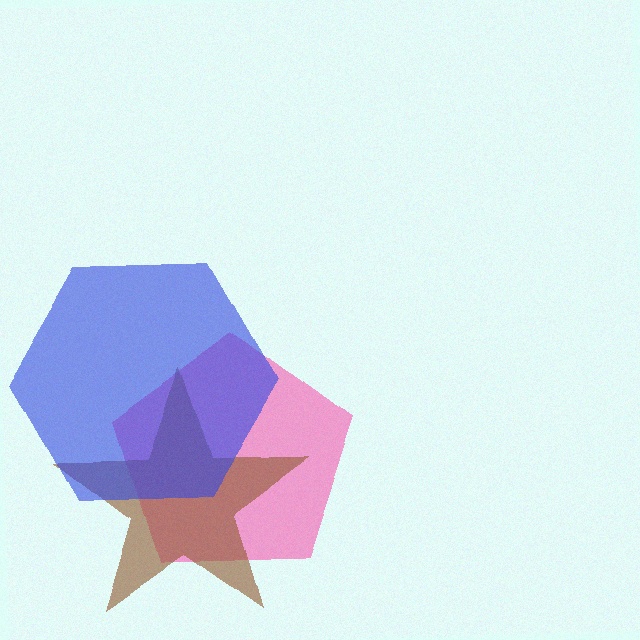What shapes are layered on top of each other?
The layered shapes are: a pink pentagon, a brown star, a blue hexagon.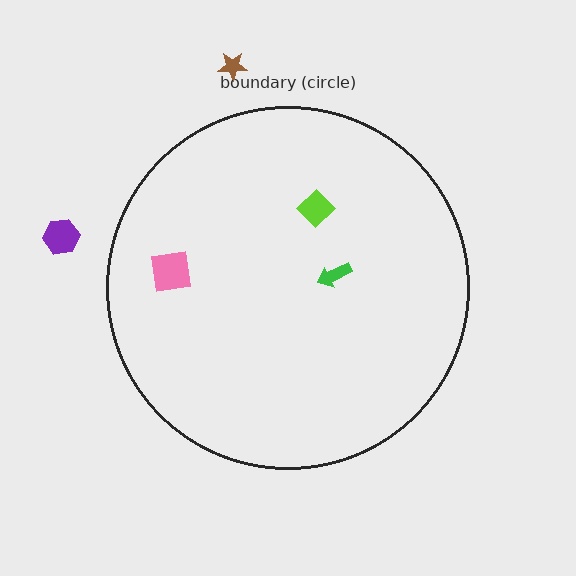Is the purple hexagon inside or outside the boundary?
Outside.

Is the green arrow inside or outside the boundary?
Inside.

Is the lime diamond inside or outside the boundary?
Inside.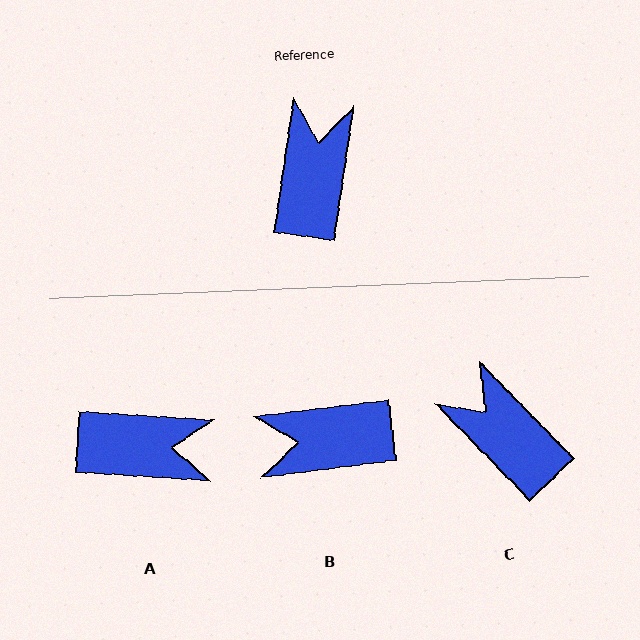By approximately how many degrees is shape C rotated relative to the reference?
Approximately 53 degrees counter-clockwise.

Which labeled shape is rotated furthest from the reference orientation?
B, about 105 degrees away.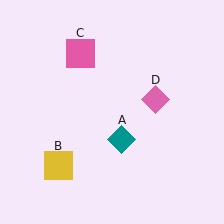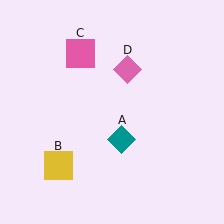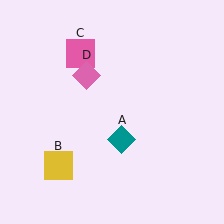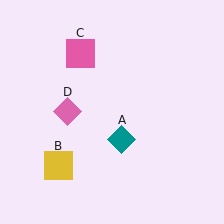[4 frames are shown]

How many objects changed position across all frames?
1 object changed position: pink diamond (object D).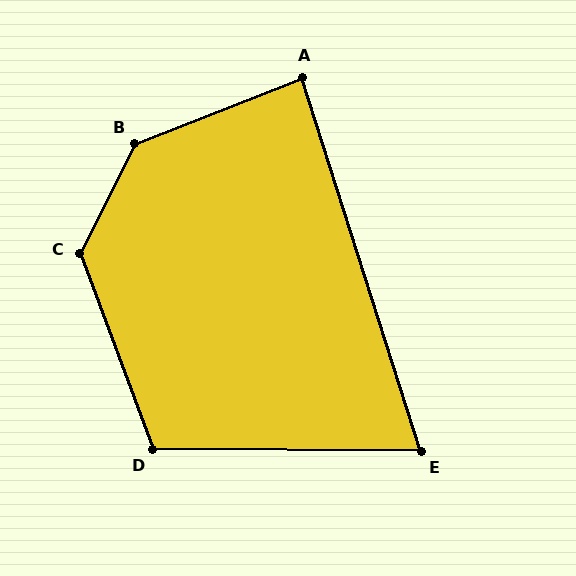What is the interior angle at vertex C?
Approximately 133 degrees (obtuse).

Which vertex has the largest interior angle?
B, at approximately 138 degrees.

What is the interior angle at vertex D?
Approximately 111 degrees (obtuse).